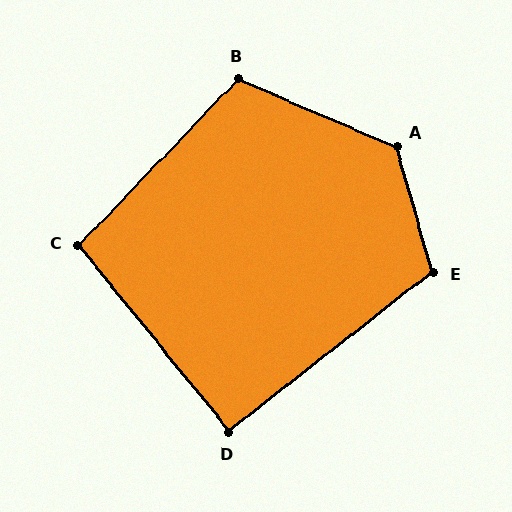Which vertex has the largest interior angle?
A, at approximately 129 degrees.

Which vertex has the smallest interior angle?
D, at approximately 91 degrees.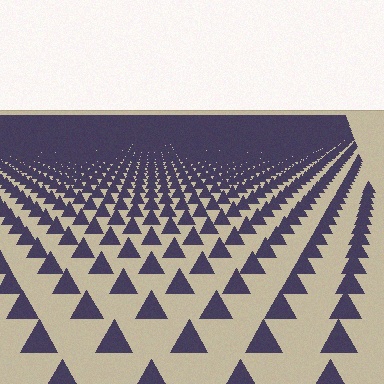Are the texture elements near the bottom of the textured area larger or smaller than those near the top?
Larger. Near the bottom, elements are closer to the viewer and appear at a bigger on-screen size.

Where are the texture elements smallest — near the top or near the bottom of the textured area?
Near the top.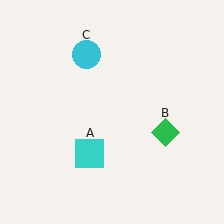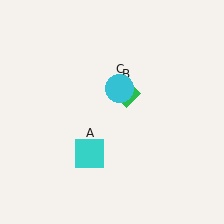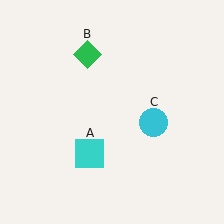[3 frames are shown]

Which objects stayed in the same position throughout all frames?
Cyan square (object A) remained stationary.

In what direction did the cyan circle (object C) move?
The cyan circle (object C) moved down and to the right.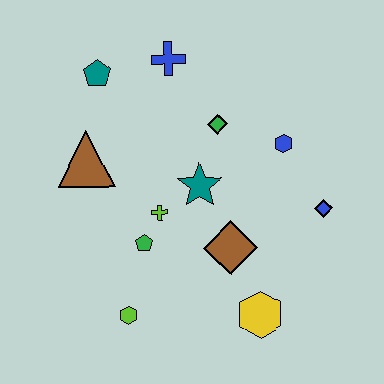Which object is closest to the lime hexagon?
The green pentagon is closest to the lime hexagon.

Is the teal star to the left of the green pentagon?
No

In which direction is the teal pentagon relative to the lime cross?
The teal pentagon is above the lime cross.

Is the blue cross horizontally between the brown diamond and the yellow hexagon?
No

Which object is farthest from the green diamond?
The lime hexagon is farthest from the green diamond.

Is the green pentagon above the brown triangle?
No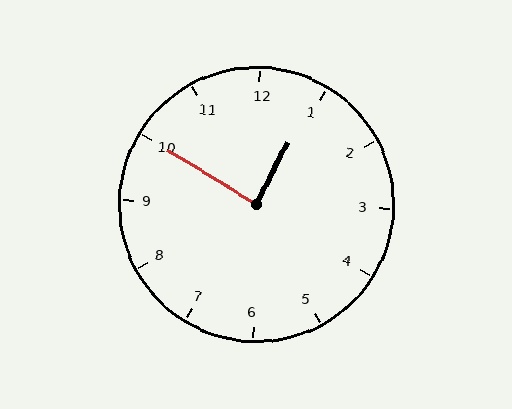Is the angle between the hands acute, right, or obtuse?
It is right.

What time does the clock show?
12:50.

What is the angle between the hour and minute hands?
Approximately 85 degrees.